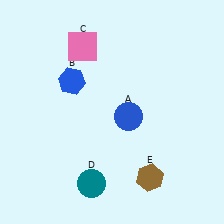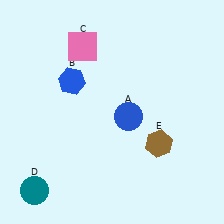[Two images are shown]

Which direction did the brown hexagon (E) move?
The brown hexagon (E) moved up.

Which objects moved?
The objects that moved are: the teal circle (D), the brown hexagon (E).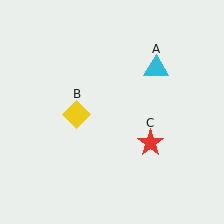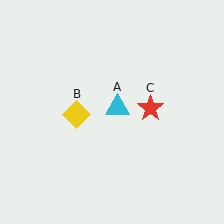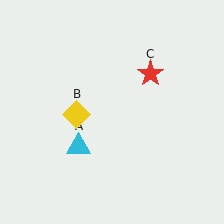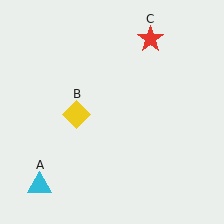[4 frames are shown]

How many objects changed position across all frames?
2 objects changed position: cyan triangle (object A), red star (object C).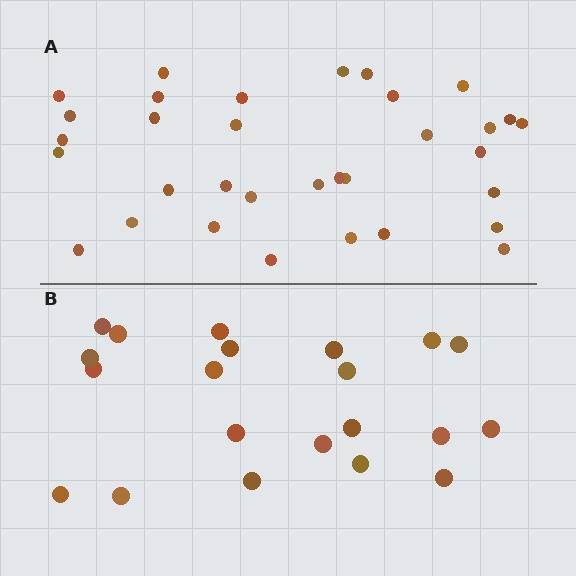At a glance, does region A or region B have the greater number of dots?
Region A (the top region) has more dots.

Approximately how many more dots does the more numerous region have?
Region A has roughly 12 or so more dots than region B.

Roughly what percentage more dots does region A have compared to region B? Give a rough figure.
About 55% more.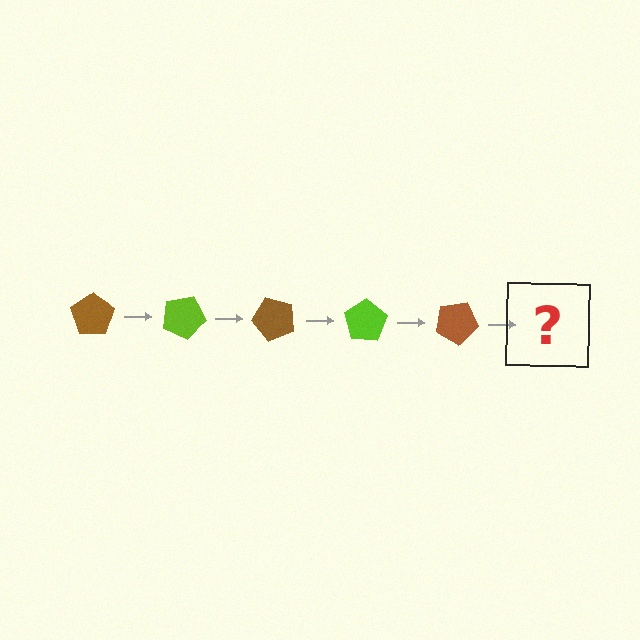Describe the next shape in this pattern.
It should be a lime pentagon, rotated 125 degrees from the start.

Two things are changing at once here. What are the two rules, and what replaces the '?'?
The two rules are that it rotates 25 degrees each step and the color cycles through brown and lime. The '?' should be a lime pentagon, rotated 125 degrees from the start.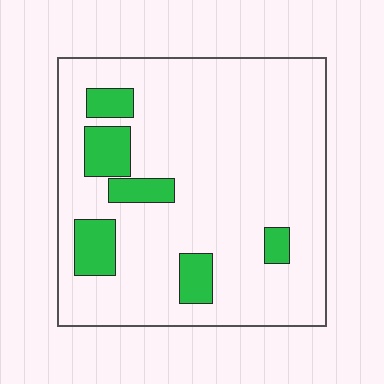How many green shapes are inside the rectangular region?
6.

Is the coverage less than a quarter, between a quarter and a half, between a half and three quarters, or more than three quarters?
Less than a quarter.